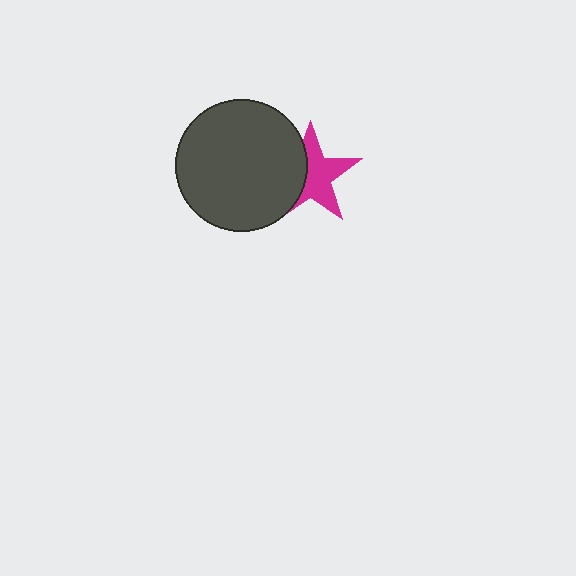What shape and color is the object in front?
The object in front is a dark gray circle.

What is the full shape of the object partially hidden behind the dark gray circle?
The partially hidden object is a magenta star.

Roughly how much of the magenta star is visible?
About half of it is visible (roughly 61%).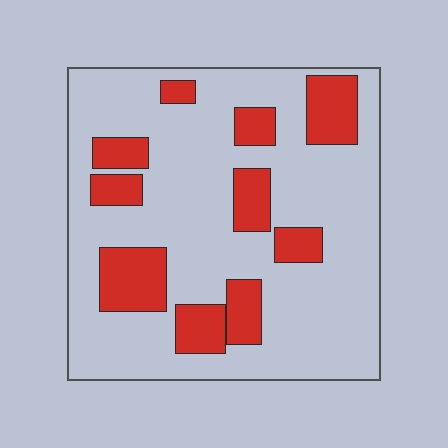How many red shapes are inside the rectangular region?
10.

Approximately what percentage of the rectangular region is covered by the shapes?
Approximately 25%.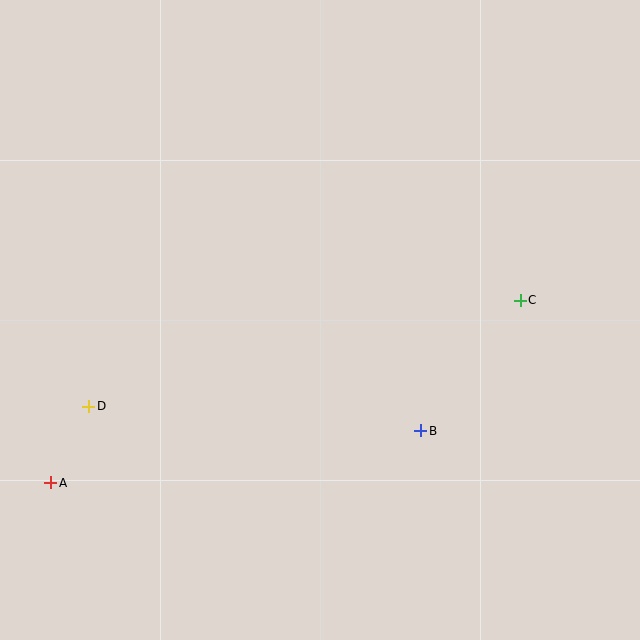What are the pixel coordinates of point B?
Point B is at (421, 431).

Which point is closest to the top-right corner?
Point C is closest to the top-right corner.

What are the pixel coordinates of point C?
Point C is at (520, 300).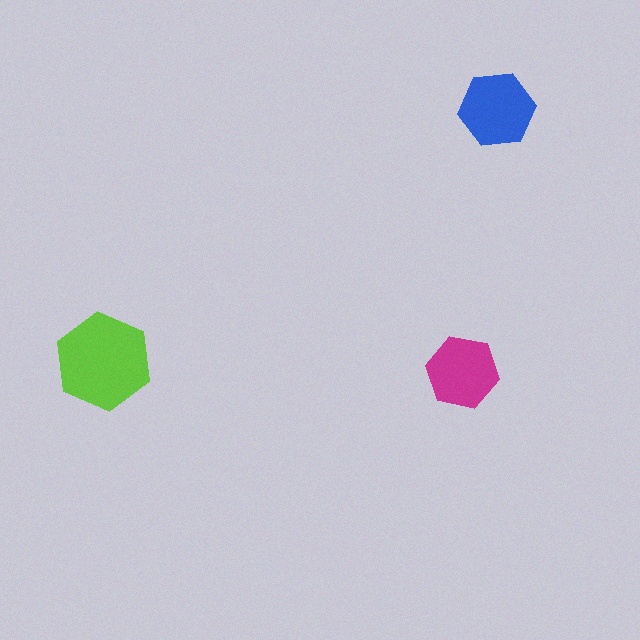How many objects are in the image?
There are 3 objects in the image.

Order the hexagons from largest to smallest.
the lime one, the blue one, the magenta one.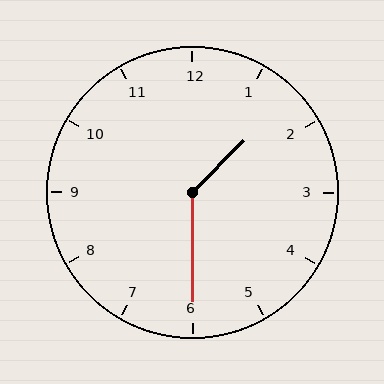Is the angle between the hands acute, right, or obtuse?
It is obtuse.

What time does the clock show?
1:30.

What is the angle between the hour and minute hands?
Approximately 135 degrees.